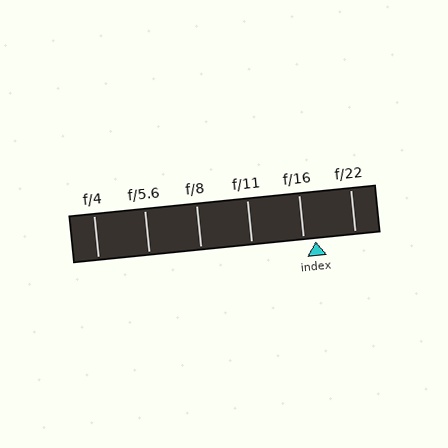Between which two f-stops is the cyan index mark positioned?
The index mark is between f/16 and f/22.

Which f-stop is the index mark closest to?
The index mark is closest to f/16.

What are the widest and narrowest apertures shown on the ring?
The widest aperture shown is f/4 and the narrowest is f/22.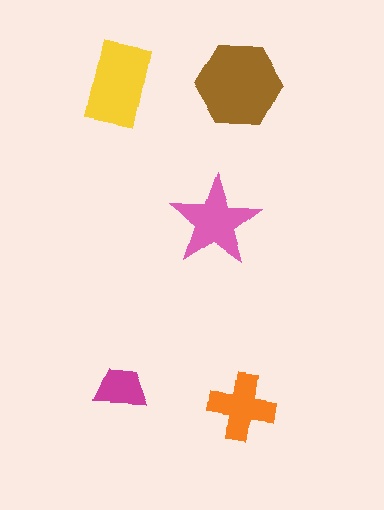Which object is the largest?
The brown hexagon.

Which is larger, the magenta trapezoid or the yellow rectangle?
The yellow rectangle.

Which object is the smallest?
The magenta trapezoid.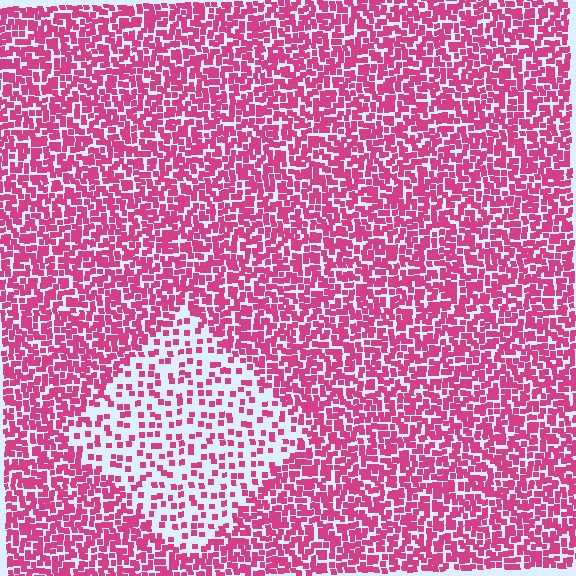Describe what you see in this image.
The image contains small magenta elements arranged at two different densities. A diamond-shaped region is visible where the elements are less densely packed than the surrounding area.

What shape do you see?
I see a diamond.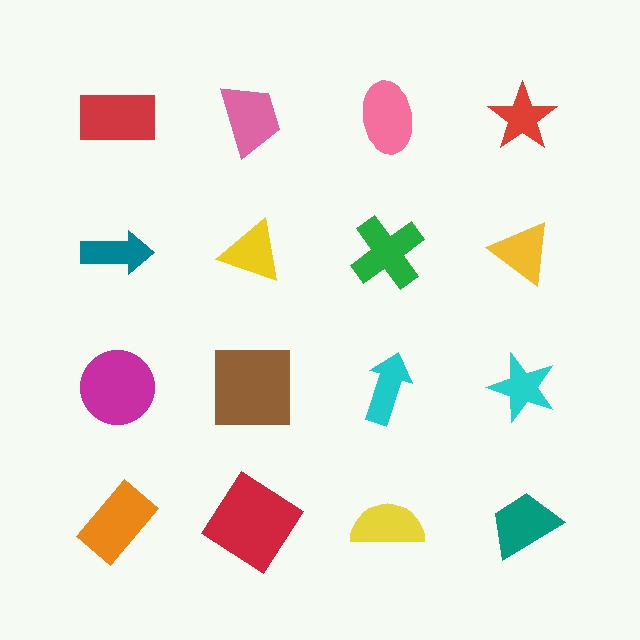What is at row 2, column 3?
A green cross.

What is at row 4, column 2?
A red diamond.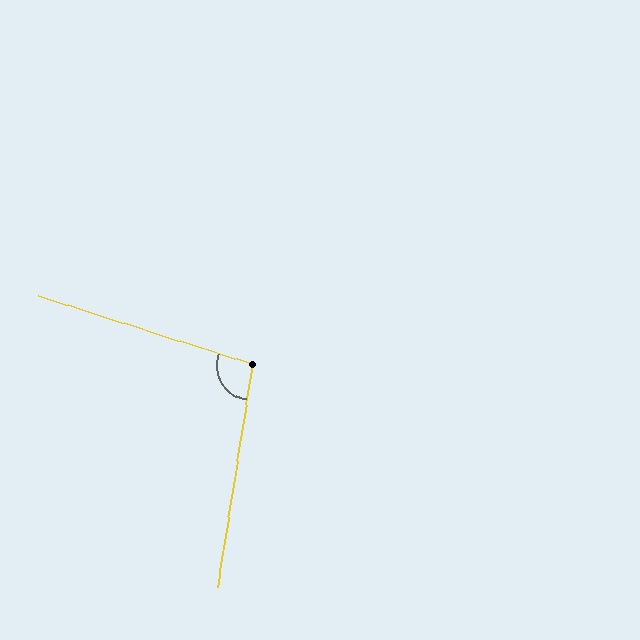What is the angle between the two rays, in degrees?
Approximately 99 degrees.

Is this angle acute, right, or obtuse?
It is obtuse.